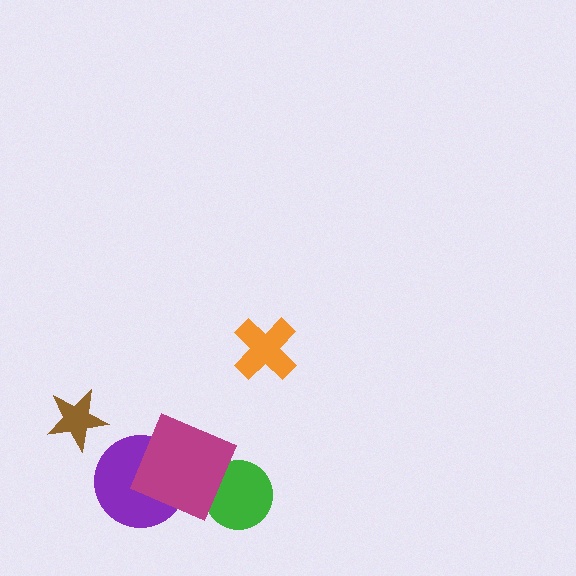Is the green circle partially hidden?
Yes, it is partially covered by another shape.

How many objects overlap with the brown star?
0 objects overlap with the brown star.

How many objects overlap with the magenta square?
2 objects overlap with the magenta square.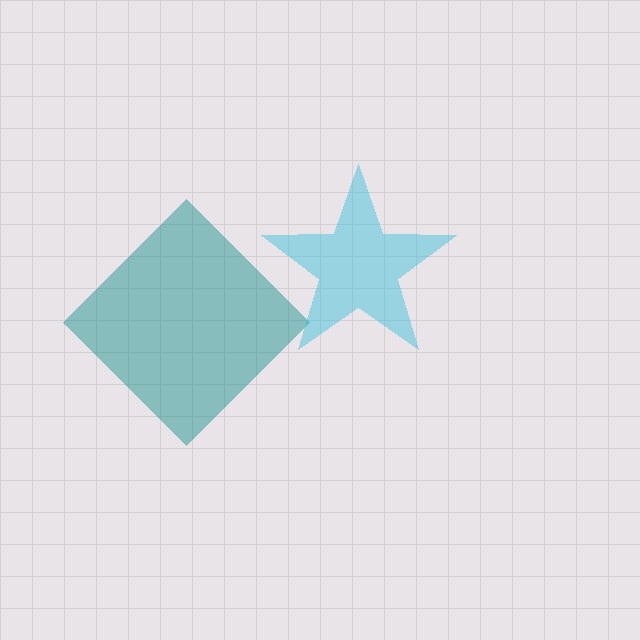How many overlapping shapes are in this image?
There are 2 overlapping shapes in the image.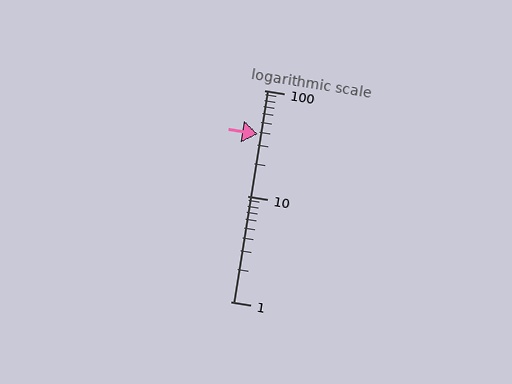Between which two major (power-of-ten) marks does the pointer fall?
The pointer is between 10 and 100.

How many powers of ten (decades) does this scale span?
The scale spans 2 decades, from 1 to 100.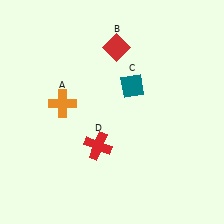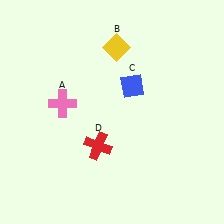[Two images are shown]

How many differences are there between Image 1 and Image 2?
There are 3 differences between the two images.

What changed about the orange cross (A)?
In Image 1, A is orange. In Image 2, it changed to pink.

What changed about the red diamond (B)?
In Image 1, B is red. In Image 2, it changed to yellow.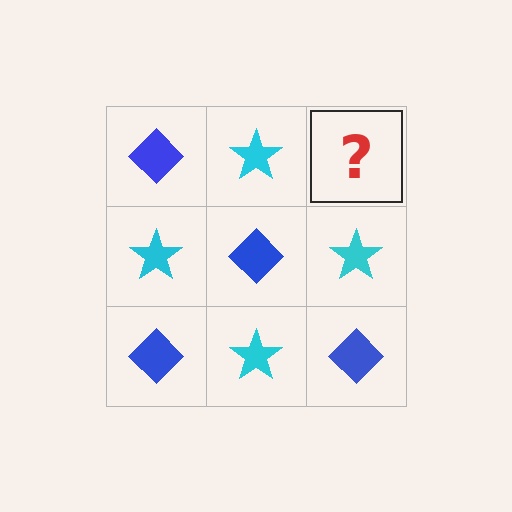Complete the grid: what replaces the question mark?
The question mark should be replaced with a blue diamond.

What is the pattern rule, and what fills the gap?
The rule is that it alternates blue diamond and cyan star in a checkerboard pattern. The gap should be filled with a blue diamond.